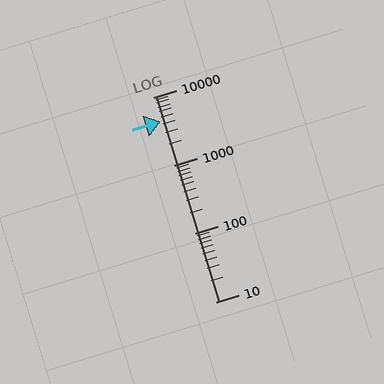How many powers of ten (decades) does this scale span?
The scale spans 3 decades, from 10 to 10000.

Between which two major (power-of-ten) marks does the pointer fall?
The pointer is between 1000 and 10000.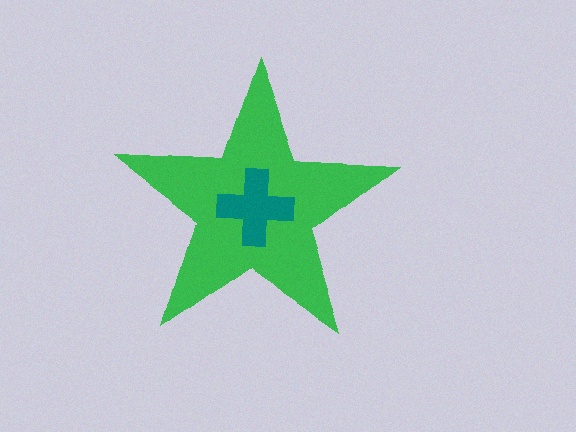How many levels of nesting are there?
2.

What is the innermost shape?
The teal cross.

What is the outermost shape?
The green star.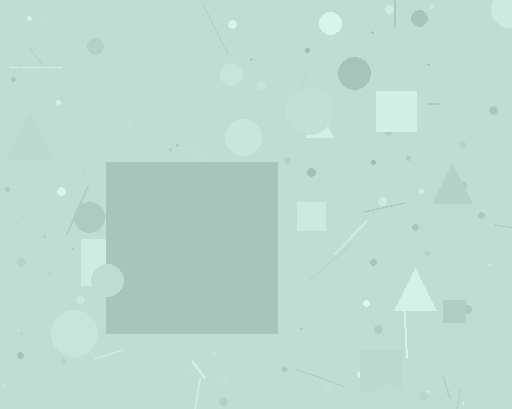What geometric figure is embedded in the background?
A square is embedded in the background.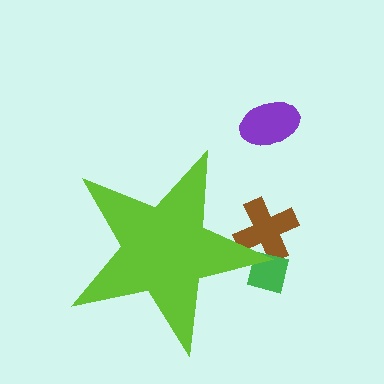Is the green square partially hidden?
Yes, the green square is partially hidden behind the lime star.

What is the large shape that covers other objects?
A lime star.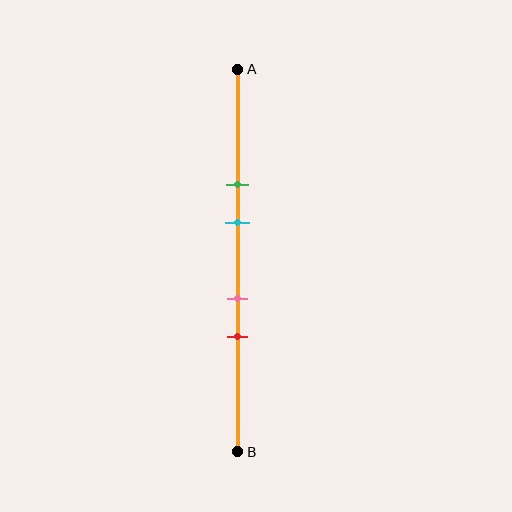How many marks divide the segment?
There are 4 marks dividing the segment.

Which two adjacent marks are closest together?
The pink and red marks are the closest adjacent pair.